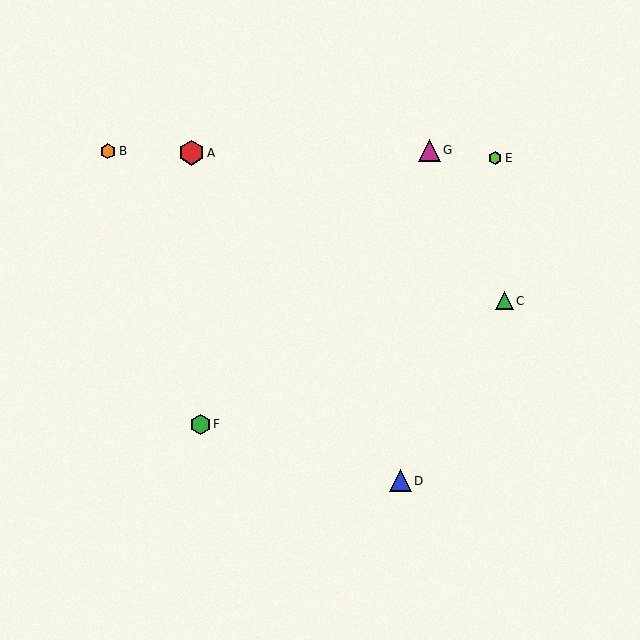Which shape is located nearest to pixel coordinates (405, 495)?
The blue triangle (labeled D) at (400, 481) is nearest to that location.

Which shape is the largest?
The red hexagon (labeled A) is the largest.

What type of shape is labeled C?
Shape C is a green triangle.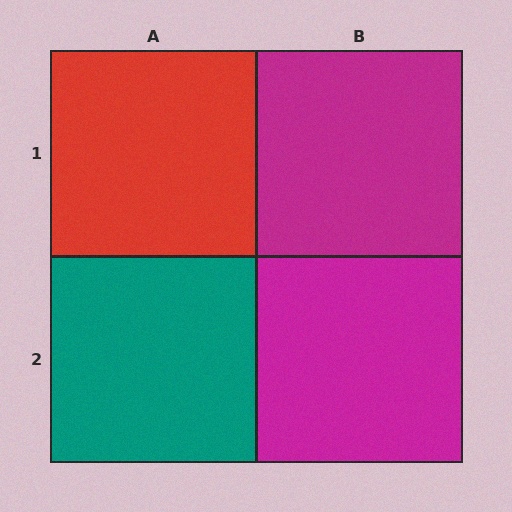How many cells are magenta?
2 cells are magenta.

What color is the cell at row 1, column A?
Red.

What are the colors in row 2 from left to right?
Teal, magenta.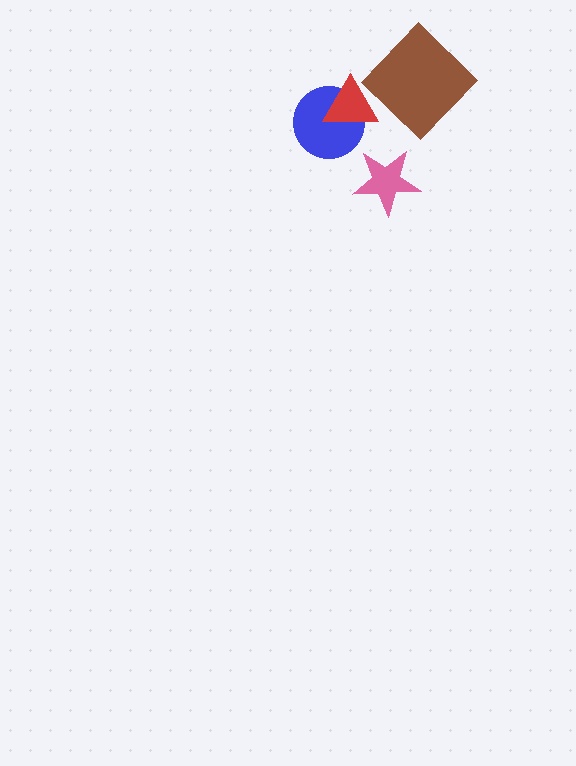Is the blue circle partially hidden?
Yes, it is partially covered by another shape.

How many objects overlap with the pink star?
0 objects overlap with the pink star.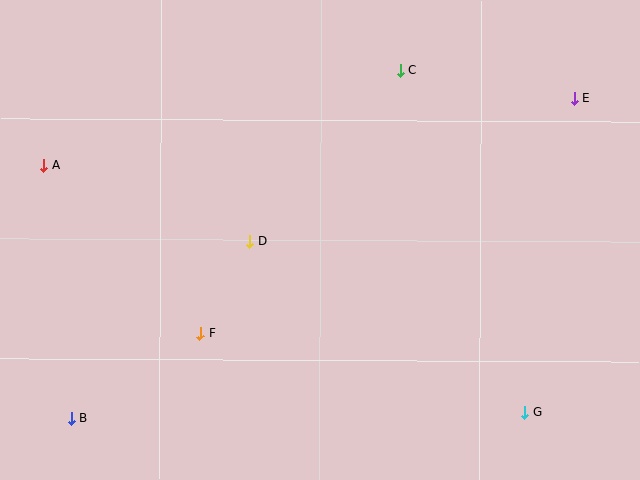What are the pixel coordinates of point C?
Point C is at (400, 71).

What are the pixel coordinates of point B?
Point B is at (71, 418).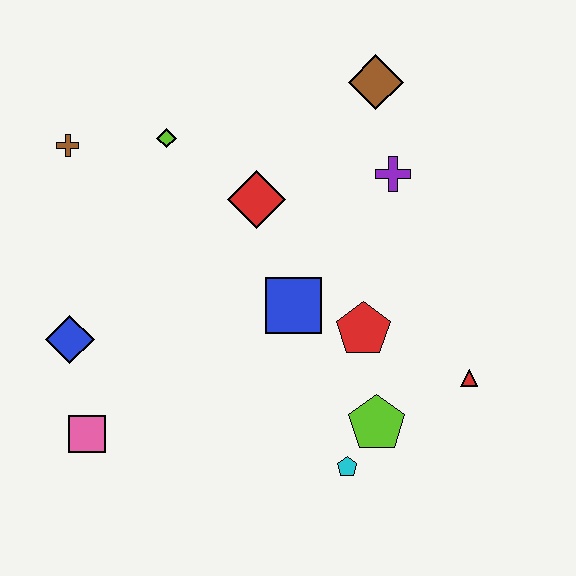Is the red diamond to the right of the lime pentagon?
No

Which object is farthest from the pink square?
The brown diamond is farthest from the pink square.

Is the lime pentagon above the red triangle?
No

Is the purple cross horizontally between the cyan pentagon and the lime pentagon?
No